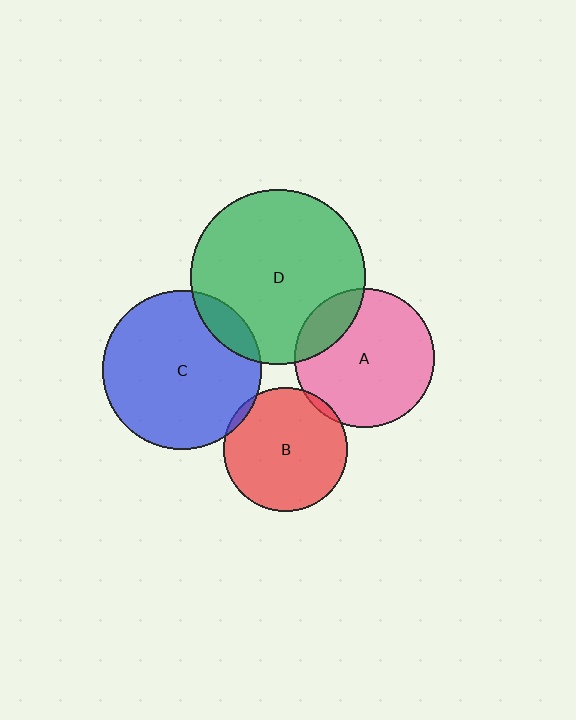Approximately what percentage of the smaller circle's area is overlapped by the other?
Approximately 10%.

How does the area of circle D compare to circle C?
Approximately 1.2 times.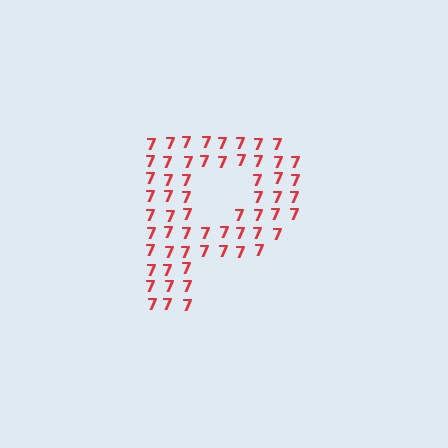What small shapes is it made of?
It is made of small digit 7's.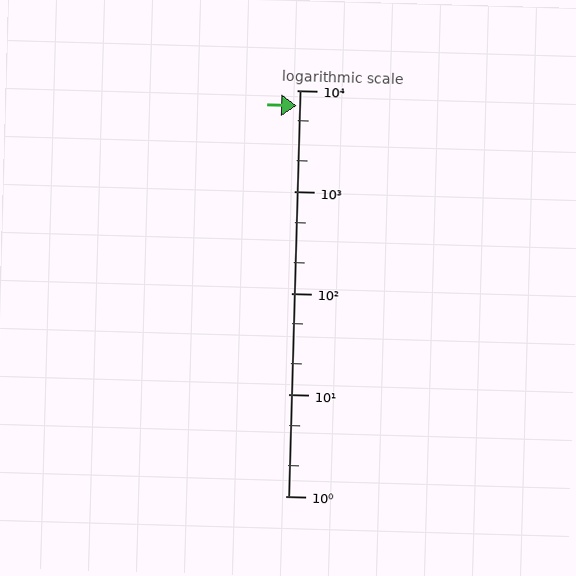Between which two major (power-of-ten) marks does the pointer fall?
The pointer is between 1000 and 10000.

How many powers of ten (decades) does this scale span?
The scale spans 4 decades, from 1 to 10000.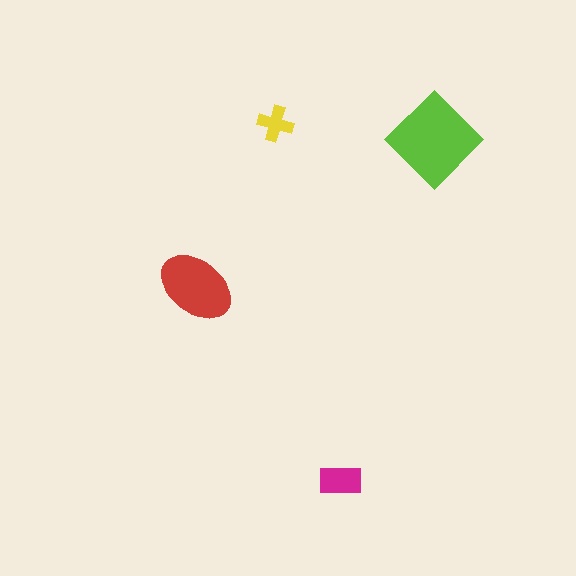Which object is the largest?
The lime diamond.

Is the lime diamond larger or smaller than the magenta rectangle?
Larger.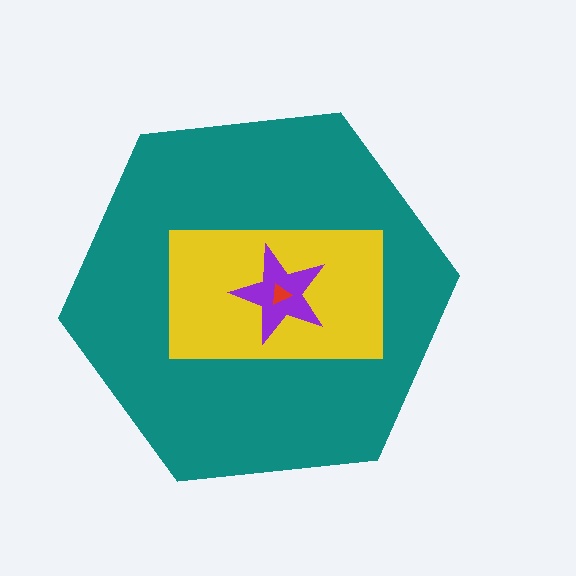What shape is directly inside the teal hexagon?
The yellow rectangle.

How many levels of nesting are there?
4.